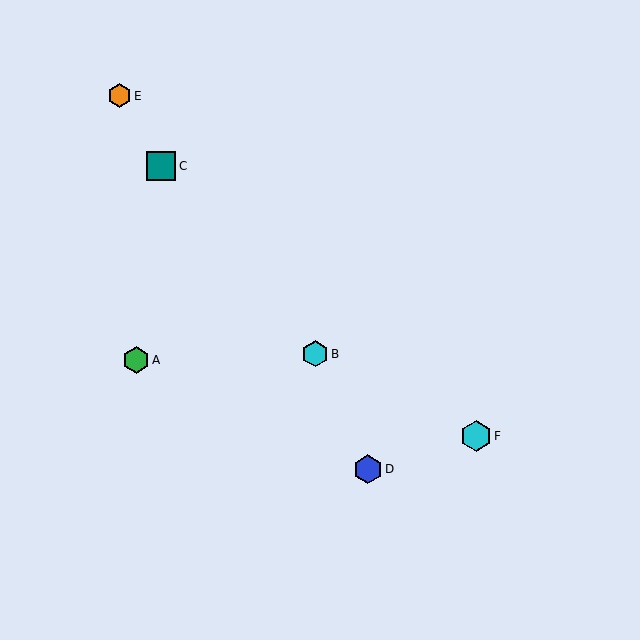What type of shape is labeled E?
Shape E is an orange hexagon.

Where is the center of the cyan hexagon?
The center of the cyan hexagon is at (476, 436).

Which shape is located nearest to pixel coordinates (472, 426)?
The cyan hexagon (labeled F) at (476, 436) is nearest to that location.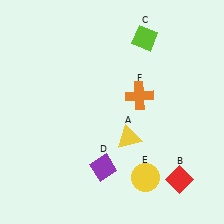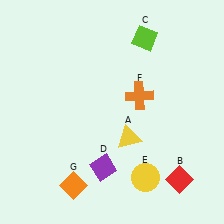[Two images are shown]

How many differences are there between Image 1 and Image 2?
There is 1 difference between the two images.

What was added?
An orange diamond (G) was added in Image 2.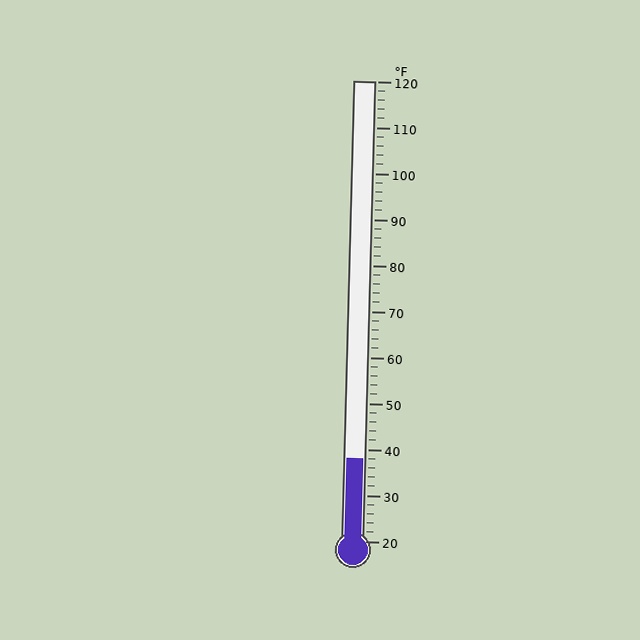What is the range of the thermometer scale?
The thermometer scale ranges from 20°F to 120°F.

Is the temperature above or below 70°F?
The temperature is below 70°F.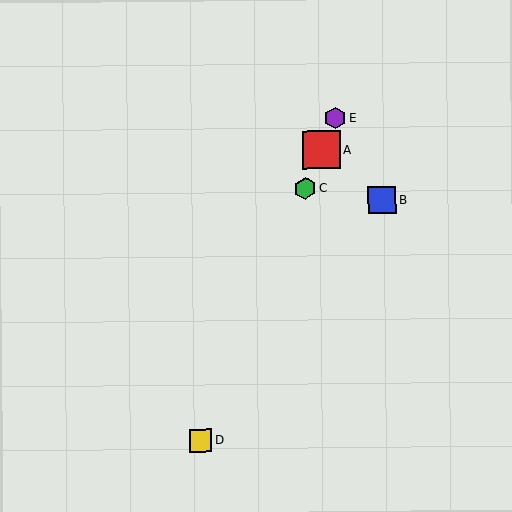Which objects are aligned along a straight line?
Objects A, C, D, E are aligned along a straight line.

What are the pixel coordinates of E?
Object E is at (335, 118).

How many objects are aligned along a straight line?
4 objects (A, C, D, E) are aligned along a straight line.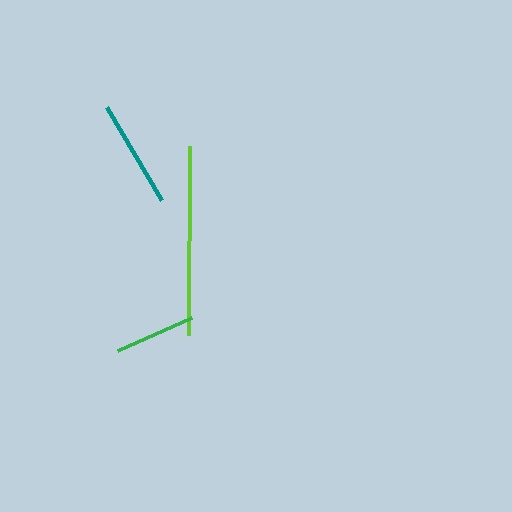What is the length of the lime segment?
The lime segment is approximately 190 pixels long.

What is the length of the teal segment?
The teal segment is approximately 108 pixels long.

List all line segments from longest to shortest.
From longest to shortest: lime, teal, green.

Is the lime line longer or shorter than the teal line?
The lime line is longer than the teal line.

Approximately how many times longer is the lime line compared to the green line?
The lime line is approximately 2.4 times the length of the green line.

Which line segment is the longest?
The lime line is the longest at approximately 190 pixels.